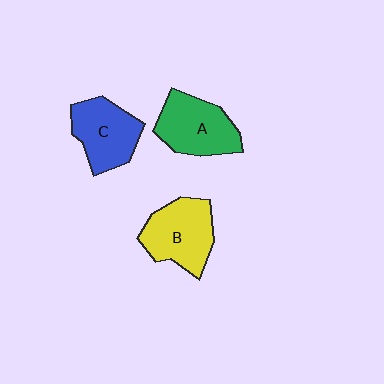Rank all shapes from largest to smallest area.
From largest to smallest: B (yellow), A (green), C (blue).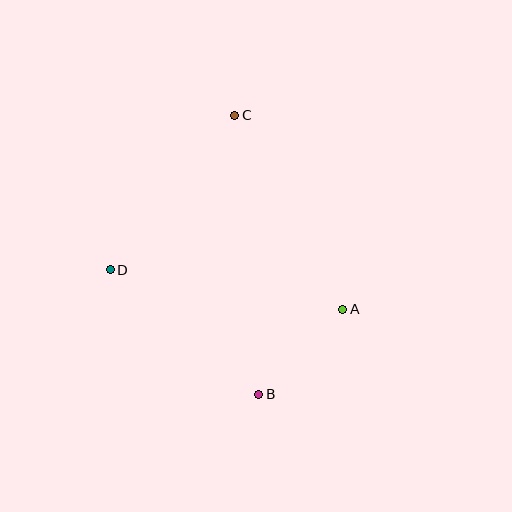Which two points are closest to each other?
Points A and B are closest to each other.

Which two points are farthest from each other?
Points B and C are farthest from each other.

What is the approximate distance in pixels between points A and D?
The distance between A and D is approximately 235 pixels.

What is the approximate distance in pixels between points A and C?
The distance between A and C is approximately 222 pixels.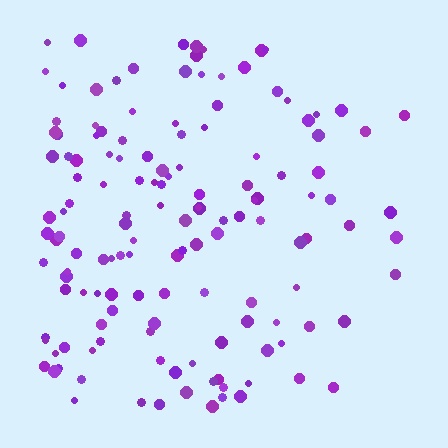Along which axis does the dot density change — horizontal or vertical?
Horizontal.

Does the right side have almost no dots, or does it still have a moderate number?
Still a moderate number, just noticeably fewer than the left.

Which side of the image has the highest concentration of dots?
The left.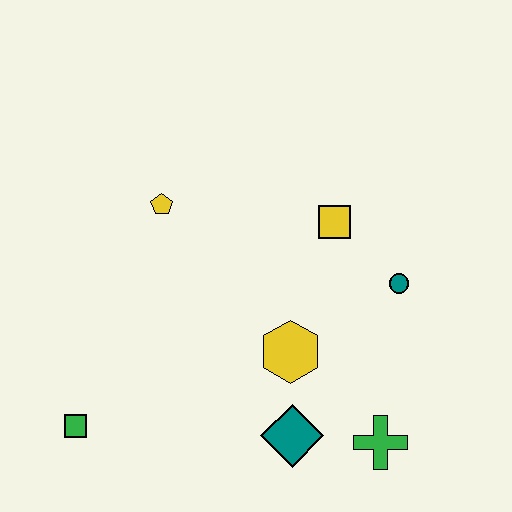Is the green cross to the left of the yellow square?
No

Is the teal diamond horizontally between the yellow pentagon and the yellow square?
Yes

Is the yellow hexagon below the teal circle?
Yes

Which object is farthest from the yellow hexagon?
The green square is farthest from the yellow hexagon.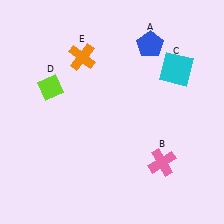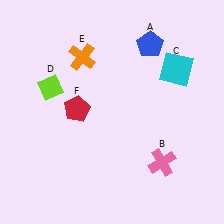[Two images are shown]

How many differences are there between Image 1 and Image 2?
There is 1 difference between the two images.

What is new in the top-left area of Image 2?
A red pentagon (F) was added in the top-left area of Image 2.